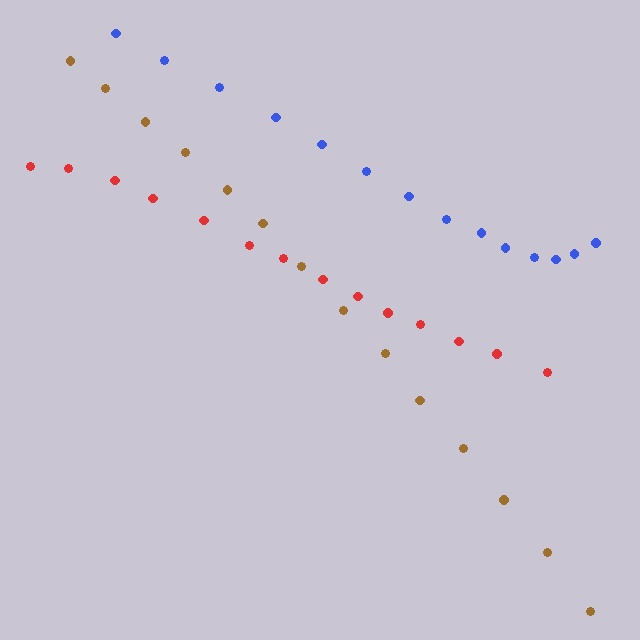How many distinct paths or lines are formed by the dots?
There are 3 distinct paths.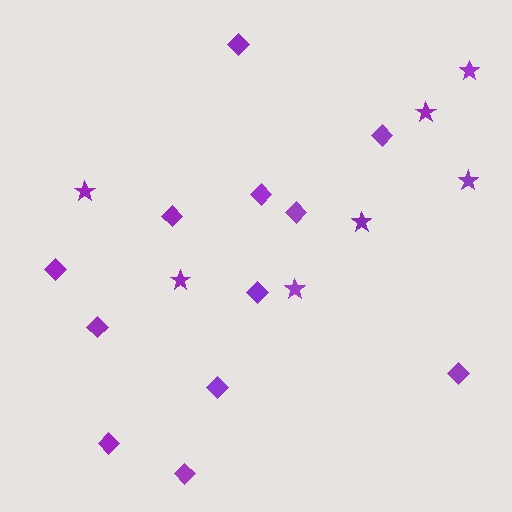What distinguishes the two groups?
There are 2 groups: one group of stars (7) and one group of diamonds (12).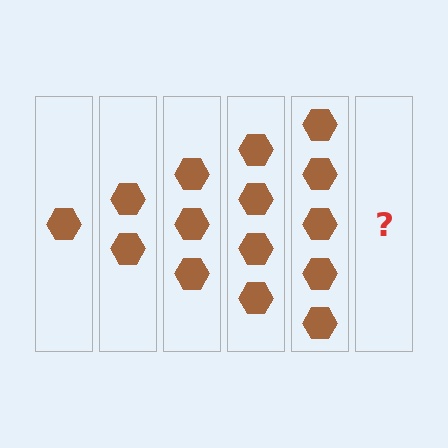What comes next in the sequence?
The next element should be 6 hexagons.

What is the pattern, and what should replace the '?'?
The pattern is that each step adds one more hexagon. The '?' should be 6 hexagons.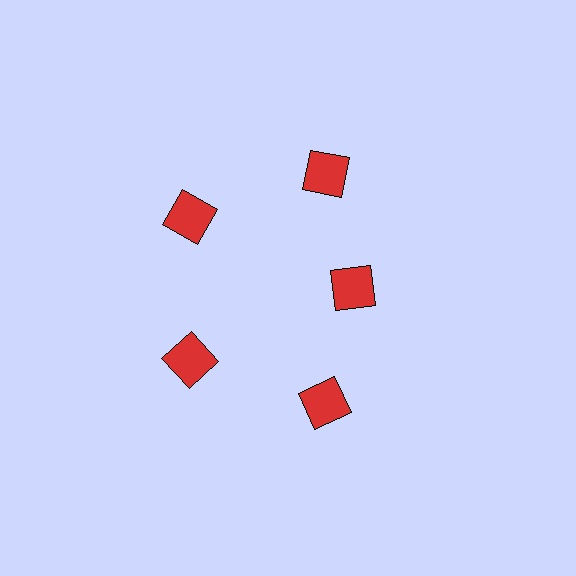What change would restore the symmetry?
The symmetry would be restored by moving it outward, back onto the ring so that all 5 squares sit at equal angles and equal distance from the center.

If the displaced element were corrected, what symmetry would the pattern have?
It would have 5-fold rotational symmetry — the pattern would map onto itself every 72 degrees.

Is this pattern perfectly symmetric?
No. The 5 red squares are arranged in a ring, but one element near the 3 o'clock position is pulled inward toward the center, breaking the 5-fold rotational symmetry.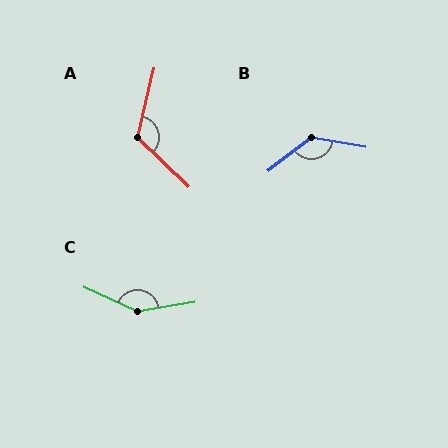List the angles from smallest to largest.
A (121°), B (133°), C (146°).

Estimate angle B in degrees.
Approximately 133 degrees.